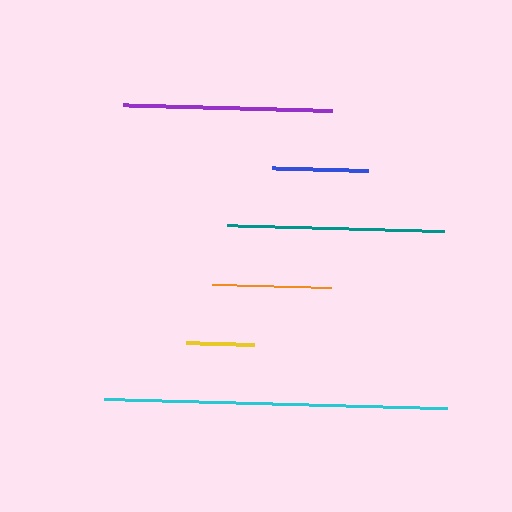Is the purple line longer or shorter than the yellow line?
The purple line is longer than the yellow line.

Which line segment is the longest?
The cyan line is the longest at approximately 343 pixels.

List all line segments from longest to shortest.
From longest to shortest: cyan, teal, purple, orange, blue, yellow.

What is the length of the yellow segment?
The yellow segment is approximately 69 pixels long.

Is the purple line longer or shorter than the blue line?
The purple line is longer than the blue line.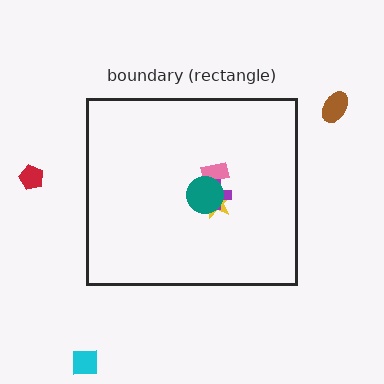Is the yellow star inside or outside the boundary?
Inside.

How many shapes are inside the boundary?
4 inside, 3 outside.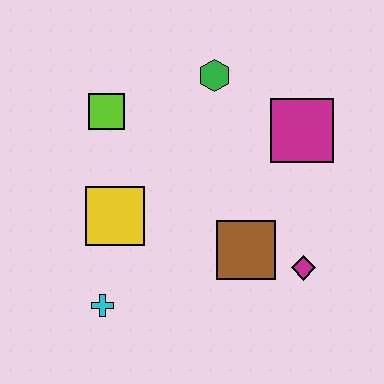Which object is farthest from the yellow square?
The magenta square is farthest from the yellow square.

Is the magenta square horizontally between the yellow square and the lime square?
No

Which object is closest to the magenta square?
The green hexagon is closest to the magenta square.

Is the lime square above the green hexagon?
No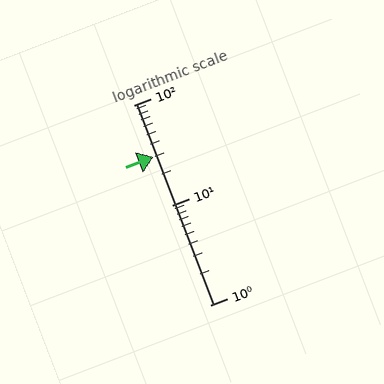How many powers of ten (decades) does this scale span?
The scale spans 2 decades, from 1 to 100.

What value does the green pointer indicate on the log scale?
The pointer indicates approximately 30.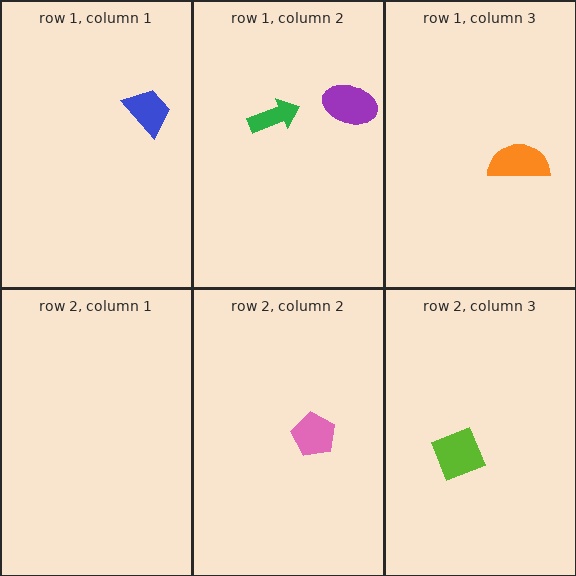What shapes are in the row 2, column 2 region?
The pink pentagon.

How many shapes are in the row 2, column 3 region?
1.